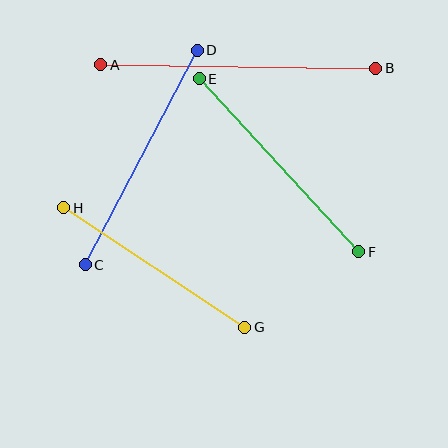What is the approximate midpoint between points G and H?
The midpoint is at approximately (154, 267) pixels.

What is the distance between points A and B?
The distance is approximately 275 pixels.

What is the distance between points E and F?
The distance is approximately 235 pixels.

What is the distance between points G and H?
The distance is approximately 217 pixels.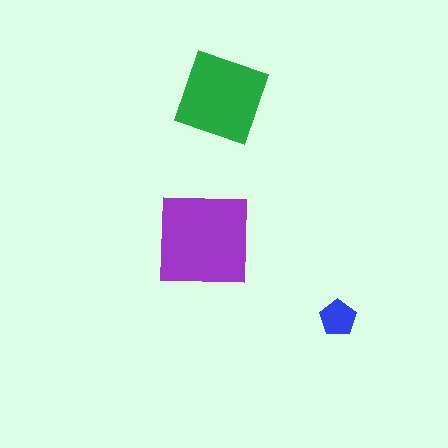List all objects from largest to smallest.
The purple square, the green diamond, the blue pentagon.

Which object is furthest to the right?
The blue pentagon is rightmost.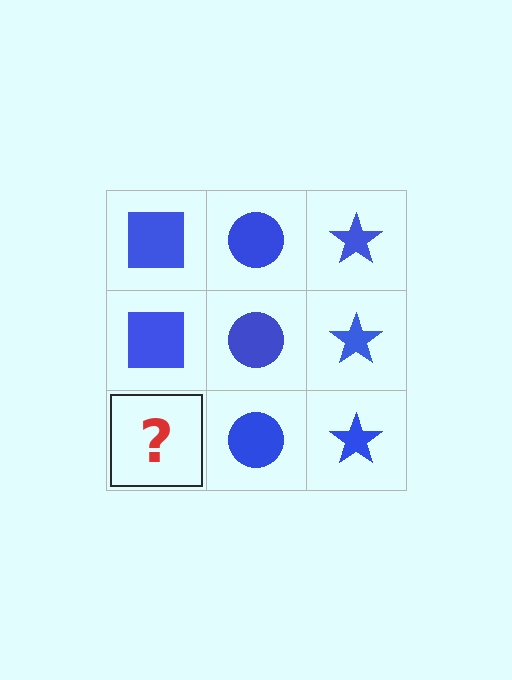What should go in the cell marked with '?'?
The missing cell should contain a blue square.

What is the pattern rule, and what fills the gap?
The rule is that each column has a consistent shape. The gap should be filled with a blue square.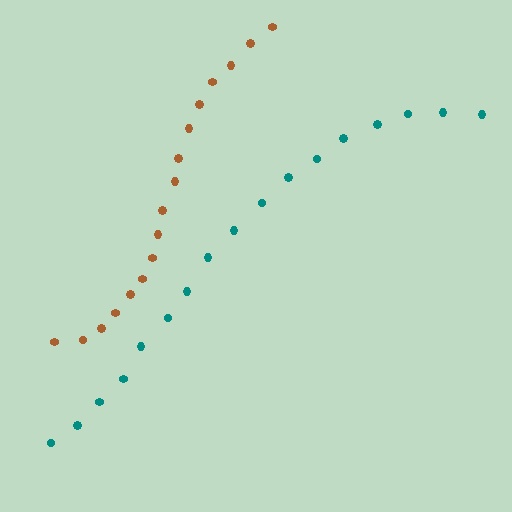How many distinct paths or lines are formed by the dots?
There are 2 distinct paths.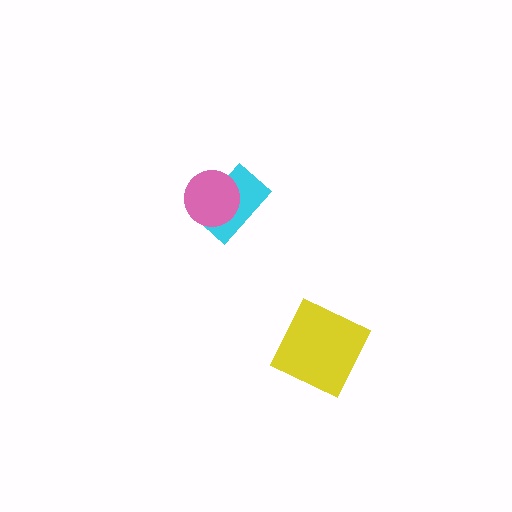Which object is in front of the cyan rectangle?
The pink circle is in front of the cyan rectangle.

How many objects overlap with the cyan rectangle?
1 object overlaps with the cyan rectangle.